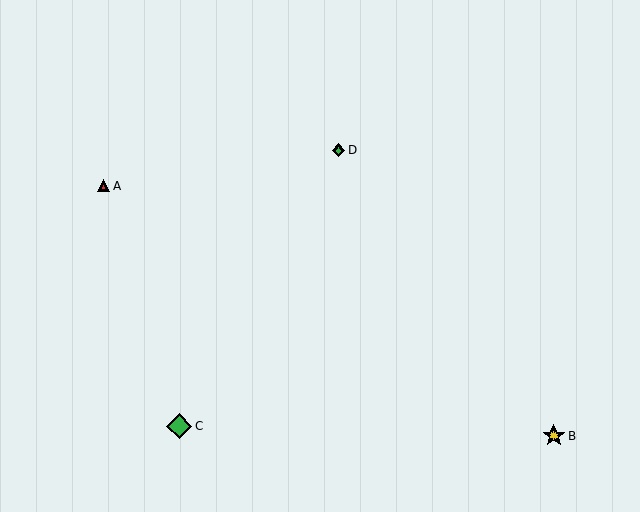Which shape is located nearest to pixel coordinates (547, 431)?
The yellow star (labeled B) at (554, 436) is nearest to that location.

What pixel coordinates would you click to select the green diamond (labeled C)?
Click at (179, 426) to select the green diamond C.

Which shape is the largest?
The green diamond (labeled C) is the largest.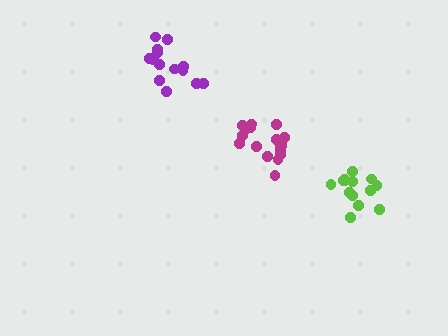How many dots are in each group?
Group 1: 14 dots, Group 2: 17 dots, Group 3: 15 dots (46 total).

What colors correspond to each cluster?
The clusters are colored: lime, magenta, purple.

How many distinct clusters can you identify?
There are 3 distinct clusters.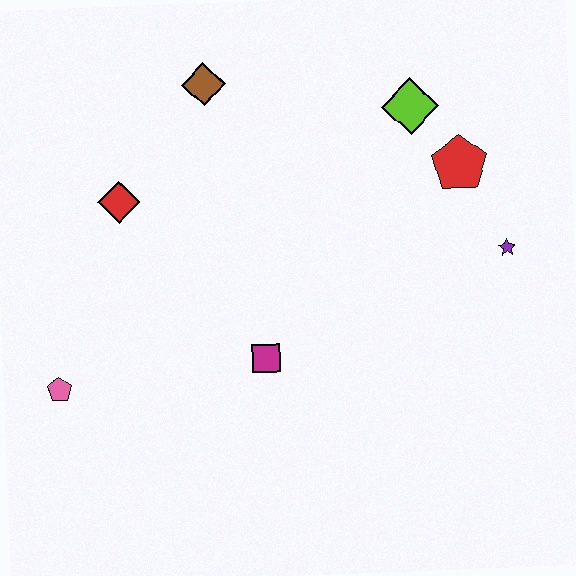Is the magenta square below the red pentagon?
Yes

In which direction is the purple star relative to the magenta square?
The purple star is to the right of the magenta square.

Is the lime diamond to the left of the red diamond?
No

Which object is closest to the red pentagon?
The lime diamond is closest to the red pentagon.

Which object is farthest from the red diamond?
The purple star is farthest from the red diamond.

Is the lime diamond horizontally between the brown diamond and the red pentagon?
Yes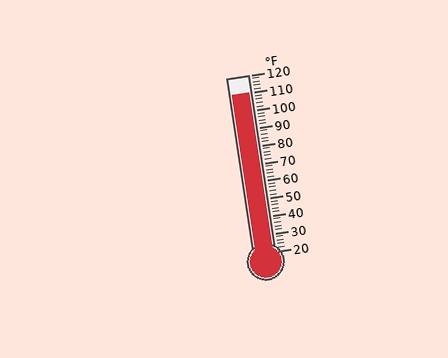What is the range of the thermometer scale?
The thermometer scale ranges from 20°F to 120°F.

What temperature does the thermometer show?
The thermometer shows approximately 110°F.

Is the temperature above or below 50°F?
The temperature is above 50°F.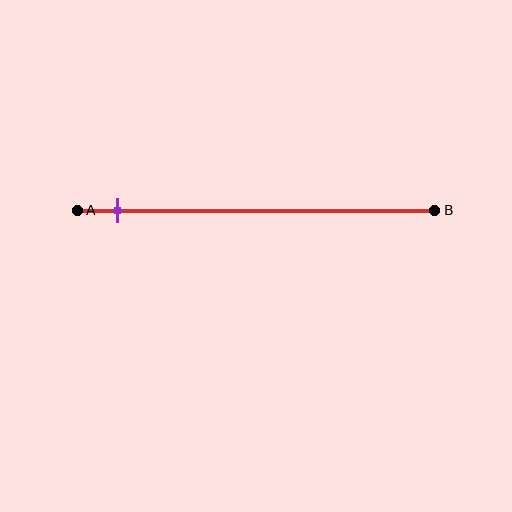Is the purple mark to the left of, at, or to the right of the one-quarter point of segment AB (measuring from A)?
The purple mark is to the left of the one-quarter point of segment AB.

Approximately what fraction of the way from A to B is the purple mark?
The purple mark is approximately 10% of the way from A to B.